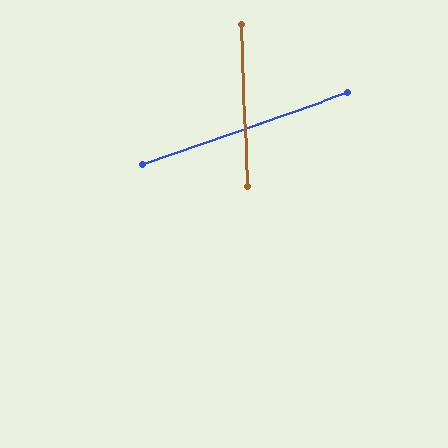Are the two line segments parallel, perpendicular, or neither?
Neither parallel nor perpendicular — they differ by about 73°.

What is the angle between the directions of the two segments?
Approximately 73 degrees.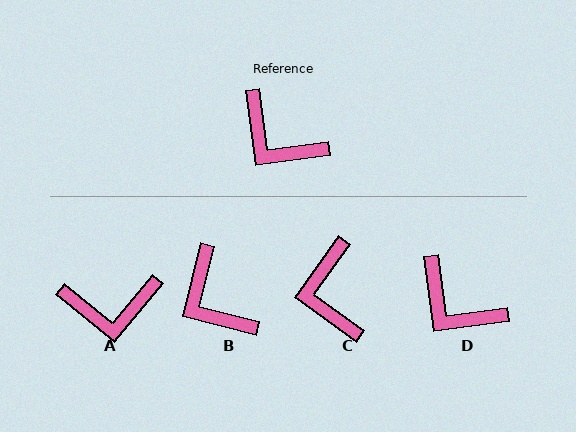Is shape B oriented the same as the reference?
No, it is off by about 22 degrees.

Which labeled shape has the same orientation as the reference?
D.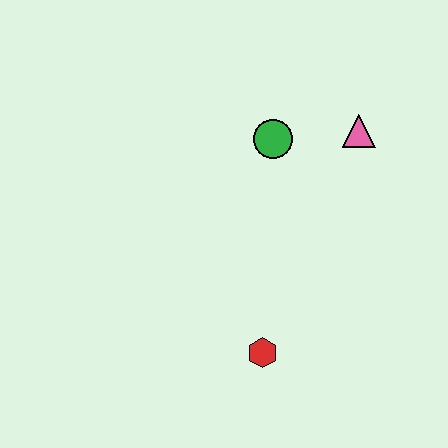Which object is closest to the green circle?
The pink triangle is closest to the green circle.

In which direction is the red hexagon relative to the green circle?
The red hexagon is below the green circle.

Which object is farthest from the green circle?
The red hexagon is farthest from the green circle.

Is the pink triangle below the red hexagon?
No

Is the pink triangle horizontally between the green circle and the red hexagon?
No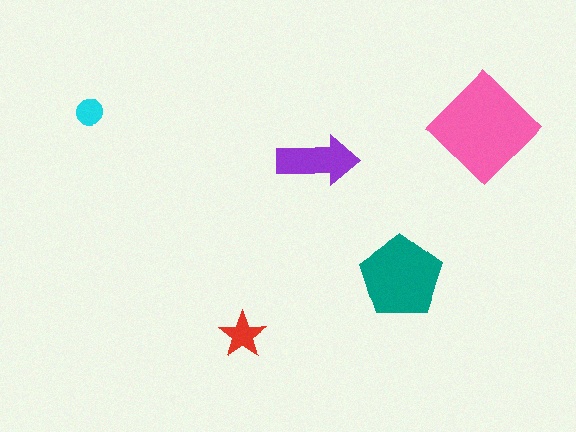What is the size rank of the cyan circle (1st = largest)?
5th.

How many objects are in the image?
There are 5 objects in the image.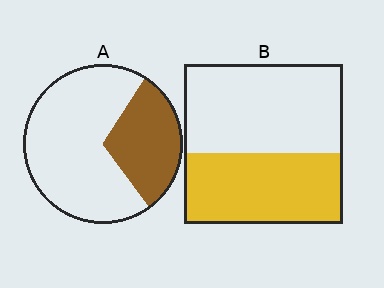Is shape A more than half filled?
No.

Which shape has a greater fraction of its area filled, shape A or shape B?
Shape B.